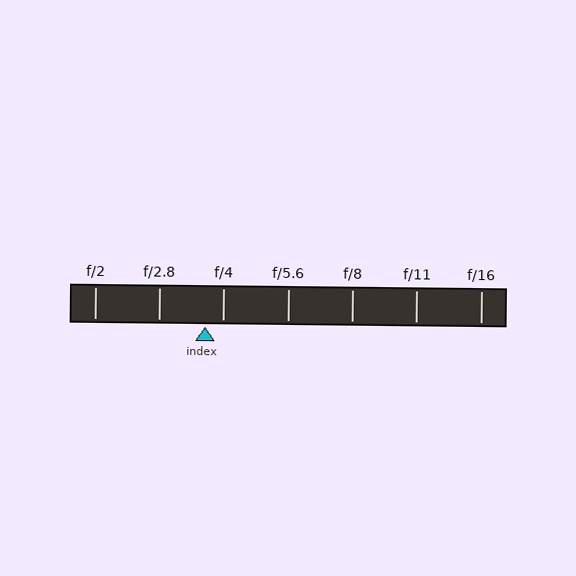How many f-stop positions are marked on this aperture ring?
There are 7 f-stop positions marked.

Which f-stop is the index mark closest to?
The index mark is closest to f/4.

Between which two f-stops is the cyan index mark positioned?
The index mark is between f/2.8 and f/4.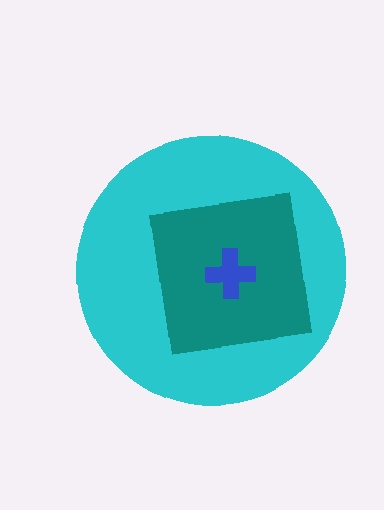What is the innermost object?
The blue cross.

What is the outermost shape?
The cyan circle.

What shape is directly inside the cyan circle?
The teal square.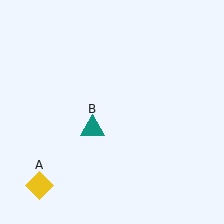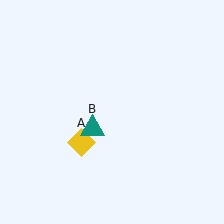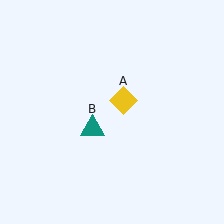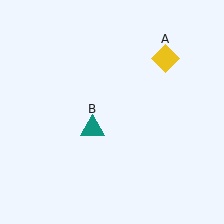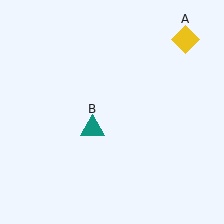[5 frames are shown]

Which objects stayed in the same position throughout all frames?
Teal triangle (object B) remained stationary.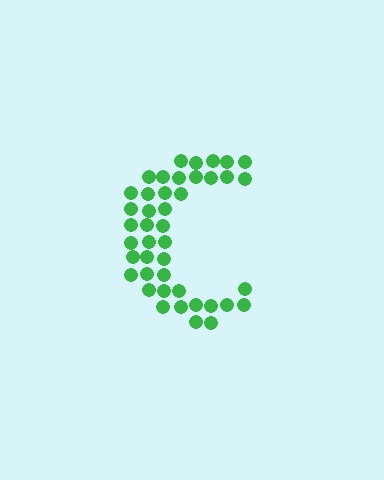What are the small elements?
The small elements are circles.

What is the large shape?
The large shape is the letter C.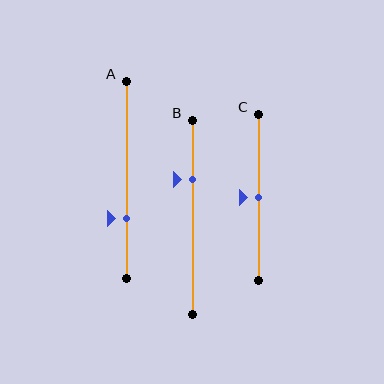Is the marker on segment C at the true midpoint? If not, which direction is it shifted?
Yes, the marker on segment C is at the true midpoint.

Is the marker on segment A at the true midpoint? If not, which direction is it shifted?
No, the marker on segment A is shifted downward by about 19% of the segment length.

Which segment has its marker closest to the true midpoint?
Segment C has its marker closest to the true midpoint.